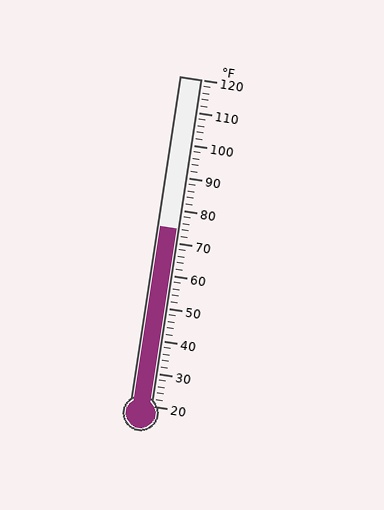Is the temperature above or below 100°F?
The temperature is below 100°F.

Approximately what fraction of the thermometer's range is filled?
The thermometer is filled to approximately 55% of its range.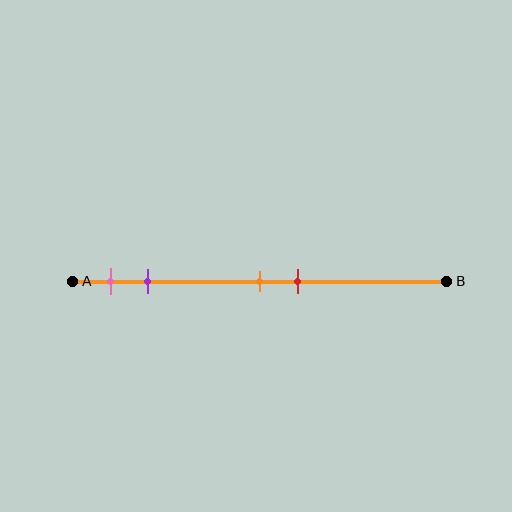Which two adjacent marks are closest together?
The orange and red marks are the closest adjacent pair.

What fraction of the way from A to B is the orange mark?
The orange mark is approximately 50% (0.5) of the way from A to B.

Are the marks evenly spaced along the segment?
No, the marks are not evenly spaced.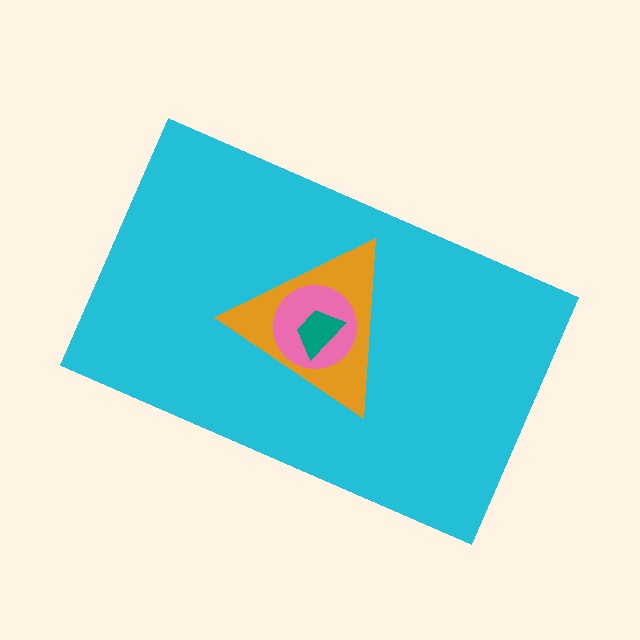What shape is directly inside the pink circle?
The teal trapezoid.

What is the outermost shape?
The cyan rectangle.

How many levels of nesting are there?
4.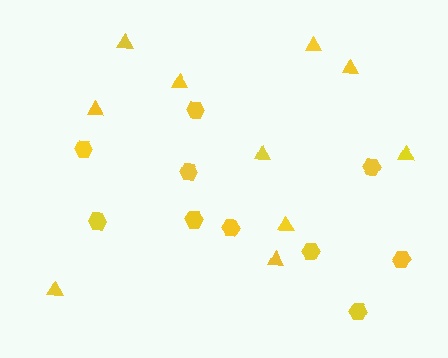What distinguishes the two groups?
There are 2 groups: one group of triangles (10) and one group of hexagons (10).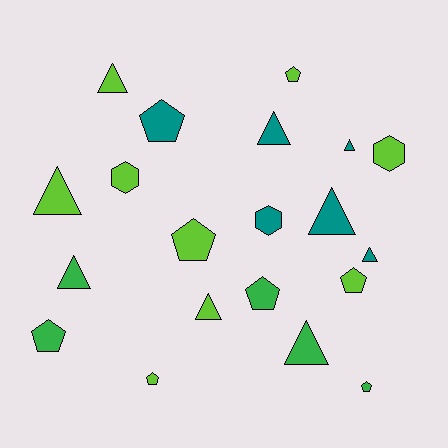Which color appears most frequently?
Lime, with 9 objects.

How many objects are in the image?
There are 20 objects.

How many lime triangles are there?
There are 3 lime triangles.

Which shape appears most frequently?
Triangle, with 9 objects.